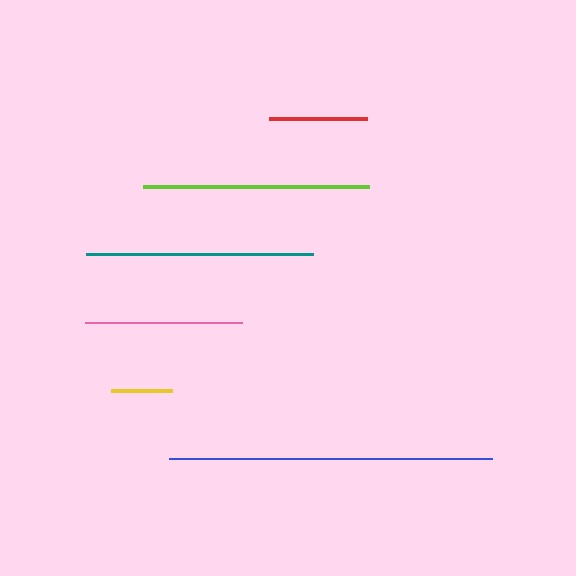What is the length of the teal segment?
The teal segment is approximately 227 pixels long.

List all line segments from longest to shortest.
From longest to shortest: blue, teal, lime, pink, red, yellow.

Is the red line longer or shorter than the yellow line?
The red line is longer than the yellow line.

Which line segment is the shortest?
The yellow line is the shortest at approximately 61 pixels.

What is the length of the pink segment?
The pink segment is approximately 157 pixels long.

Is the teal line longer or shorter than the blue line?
The blue line is longer than the teal line.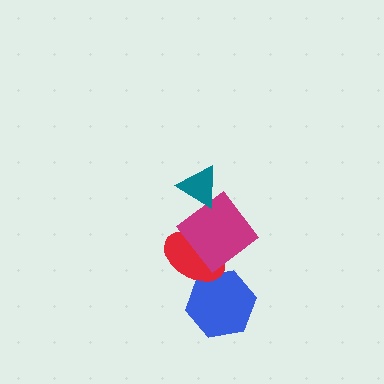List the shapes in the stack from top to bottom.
From top to bottom: the teal triangle, the magenta diamond, the red ellipse, the blue hexagon.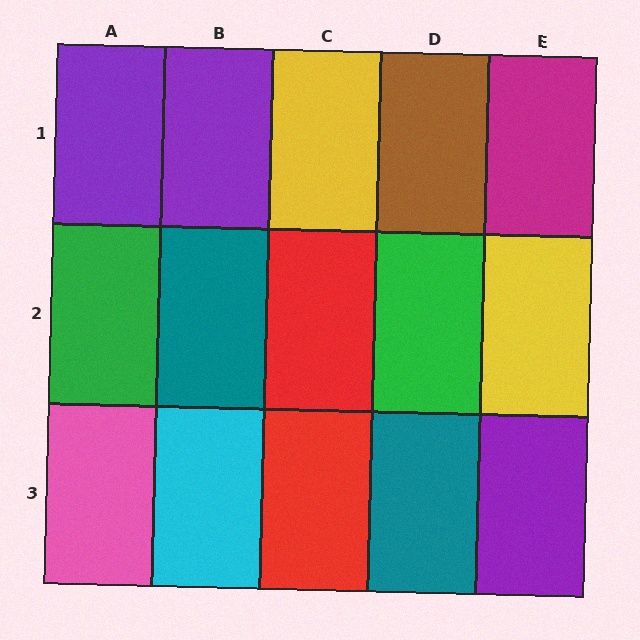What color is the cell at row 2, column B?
Teal.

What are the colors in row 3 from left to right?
Pink, cyan, red, teal, purple.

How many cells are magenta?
1 cell is magenta.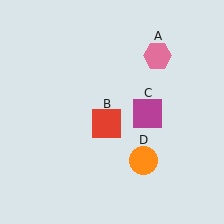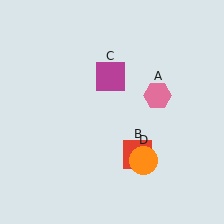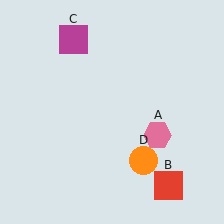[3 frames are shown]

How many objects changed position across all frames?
3 objects changed position: pink hexagon (object A), red square (object B), magenta square (object C).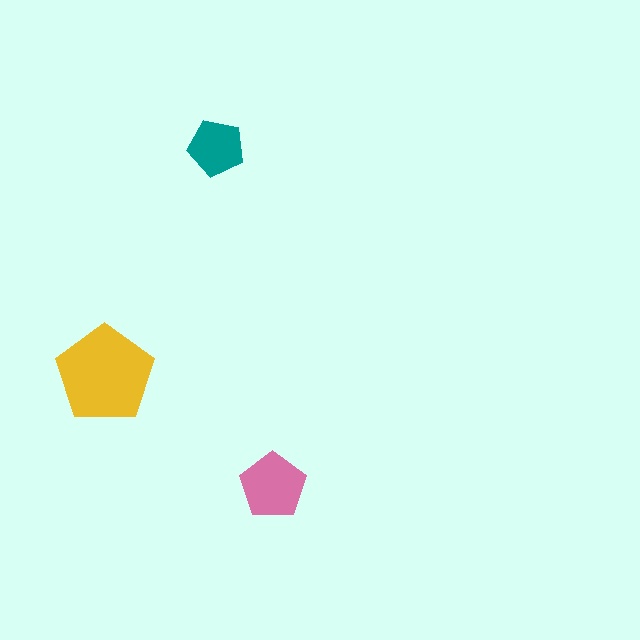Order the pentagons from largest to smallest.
the yellow one, the pink one, the teal one.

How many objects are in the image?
There are 3 objects in the image.